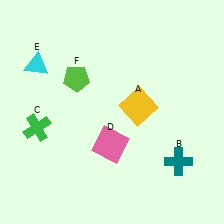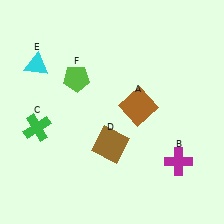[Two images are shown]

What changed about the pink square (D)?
In Image 1, D is pink. In Image 2, it changed to brown.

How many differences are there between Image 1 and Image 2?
There are 3 differences between the two images.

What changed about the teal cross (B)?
In Image 1, B is teal. In Image 2, it changed to magenta.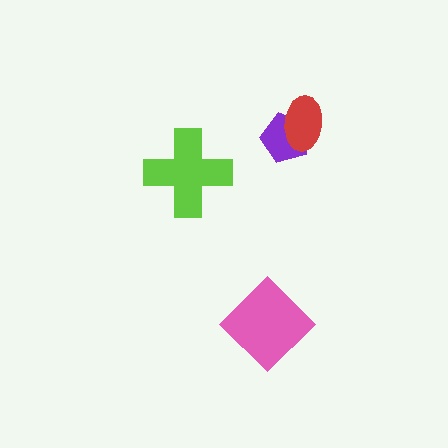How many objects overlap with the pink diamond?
0 objects overlap with the pink diamond.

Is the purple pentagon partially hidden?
Yes, it is partially covered by another shape.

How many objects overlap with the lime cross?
0 objects overlap with the lime cross.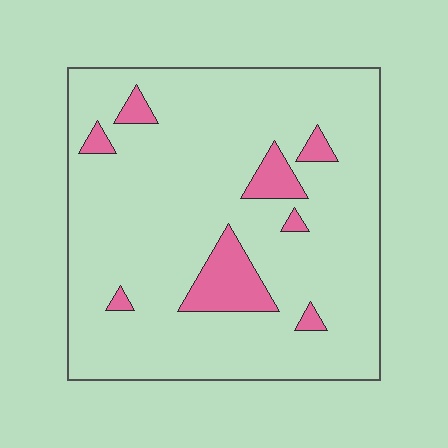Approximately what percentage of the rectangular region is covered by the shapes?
Approximately 10%.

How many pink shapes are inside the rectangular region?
8.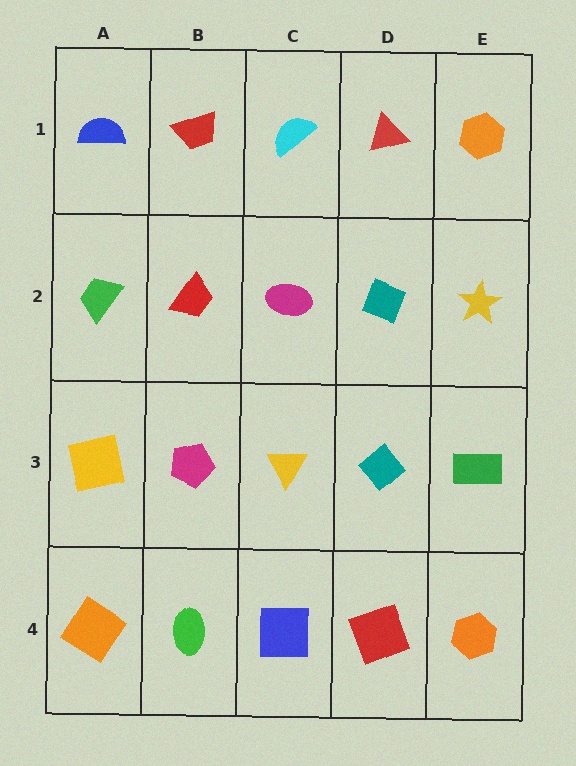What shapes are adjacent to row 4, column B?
A magenta pentagon (row 3, column B), an orange diamond (row 4, column A), a blue square (row 4, column C).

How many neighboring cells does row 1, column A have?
2.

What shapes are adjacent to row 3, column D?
A teal diamond (row 2, column D), a red square (row 4, column D), a yellow triangle (row 3, column C), a green rectangle (row 3, column E).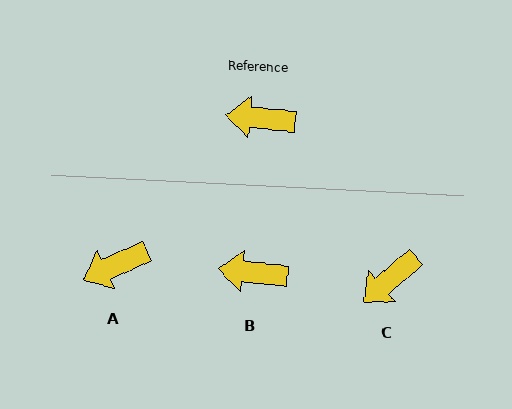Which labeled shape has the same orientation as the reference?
B.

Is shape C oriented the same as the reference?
No, it is off by about 47 degrees.